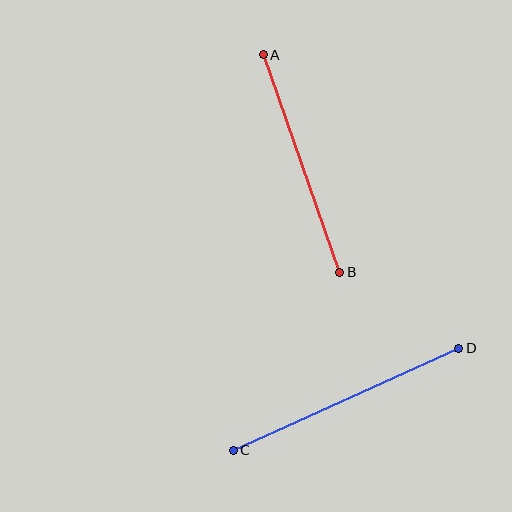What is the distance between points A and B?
The distance is approximately 231 pixels.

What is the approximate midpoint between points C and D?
The midpoint is at approximately (346, 399) pixels.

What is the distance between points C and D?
The distance is approximately 247 pixels.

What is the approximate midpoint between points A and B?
The midpoint is at approximately (302, 164) pixels.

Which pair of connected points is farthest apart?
Points C and D are farthest apart.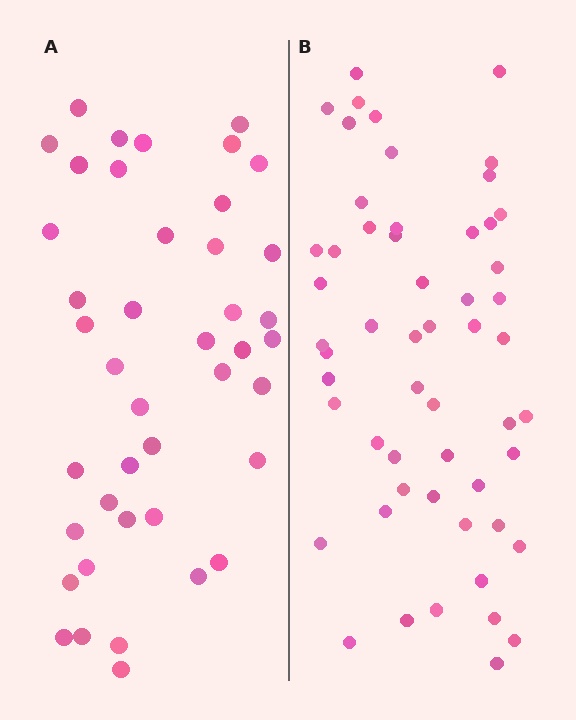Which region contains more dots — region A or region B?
Region B (the right region) has more dots.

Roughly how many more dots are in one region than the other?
Region B has approximately 15 more dots than region A.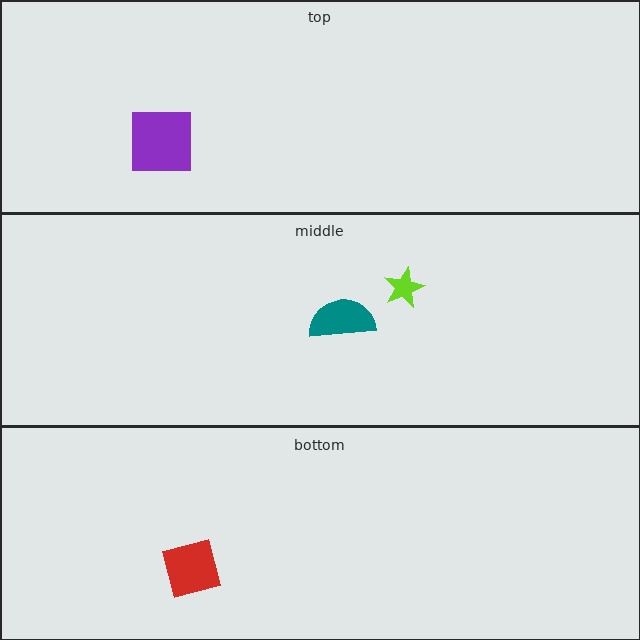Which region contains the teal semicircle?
The middle region.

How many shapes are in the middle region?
2.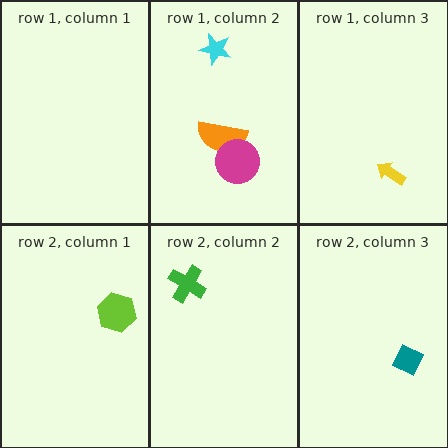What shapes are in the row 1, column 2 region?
The cyan star, the orange semicircle, the magenta circle.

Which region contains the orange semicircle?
The row 1, column 2 region.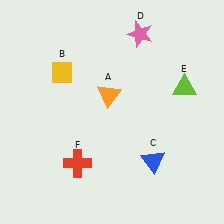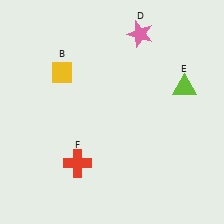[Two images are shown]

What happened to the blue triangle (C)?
The blue triangle (C) was removed in Image 2. It was in the bottom-right area of Image 1.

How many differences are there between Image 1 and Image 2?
There are 2 differences between the two images.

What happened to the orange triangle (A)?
The orange triangle (A) was removed in Image 2. It was in the top-left area of Image 1.